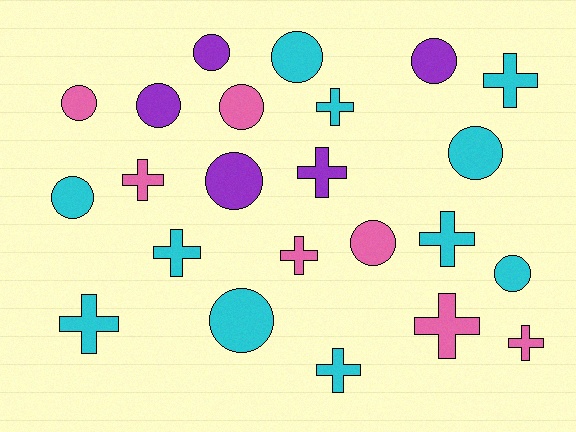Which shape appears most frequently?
Circle, with 12 objects.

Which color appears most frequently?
Cyan, with 11 objects.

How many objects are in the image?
There are 23 objects.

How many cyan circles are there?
There are 5 cyan circles.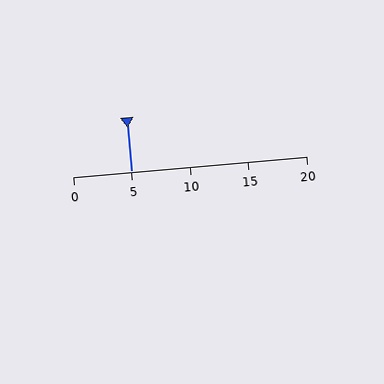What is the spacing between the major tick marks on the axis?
The major ticks are spaced 5 apart.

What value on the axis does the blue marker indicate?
The marker indicates approximately 5.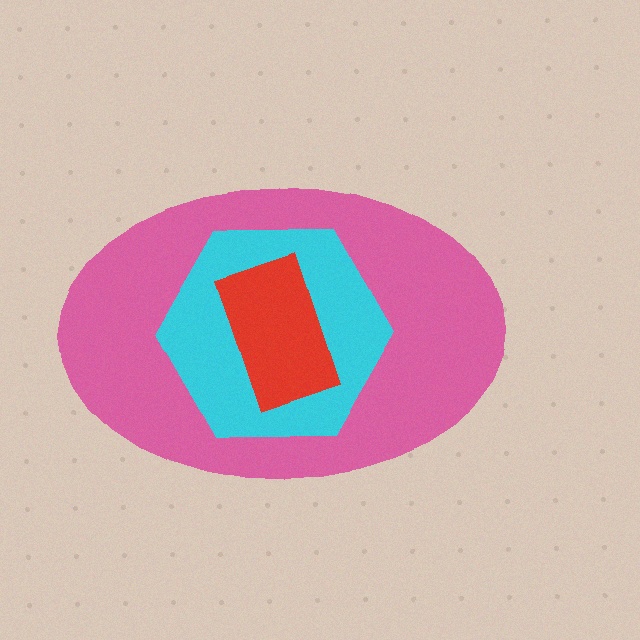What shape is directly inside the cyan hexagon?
The red rectangle.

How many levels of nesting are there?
3.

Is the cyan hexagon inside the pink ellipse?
Yes.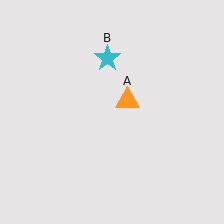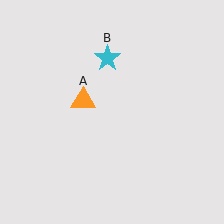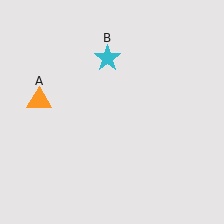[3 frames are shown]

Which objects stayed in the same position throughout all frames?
Cyan star (object B) remained stationary.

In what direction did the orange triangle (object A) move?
The orange triangle (object A) moved left.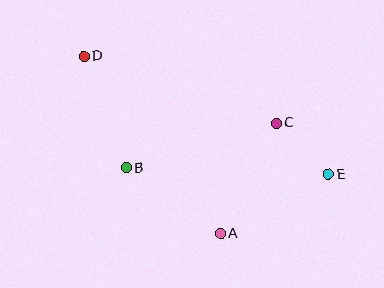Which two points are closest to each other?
Points C and E are closest to each other.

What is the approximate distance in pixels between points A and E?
The distance between A and E is approximately 123 pixels.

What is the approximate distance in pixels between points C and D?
The distance between C and D is approximately 204 pixels.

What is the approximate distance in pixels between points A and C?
The distance between A and C is approximately 124 pixels.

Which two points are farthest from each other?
Points D and E are farthest from each other.